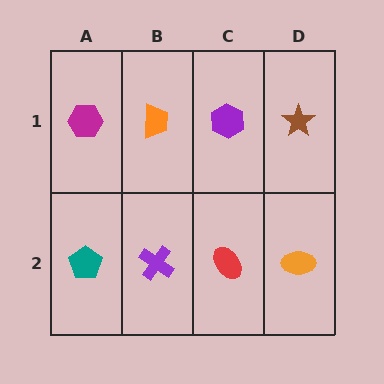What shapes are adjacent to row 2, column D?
A brown star (row 1, column D), a red ellipse (row 2, column C).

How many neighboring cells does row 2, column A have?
2.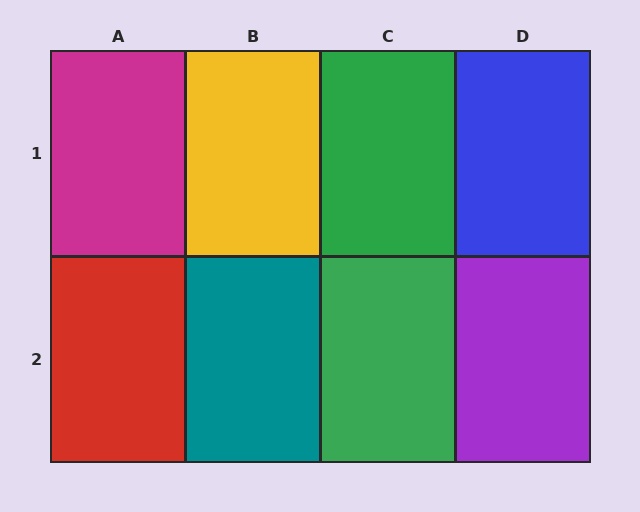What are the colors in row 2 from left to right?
Red, teal, green, purple.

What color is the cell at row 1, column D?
Blue.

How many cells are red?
1 cell is red.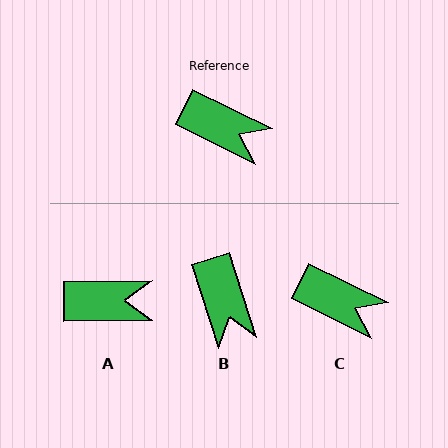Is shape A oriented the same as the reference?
No, it is off by about 27 degrees.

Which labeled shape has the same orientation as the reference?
C.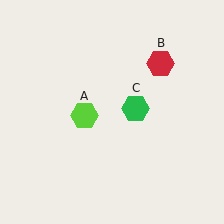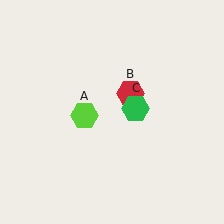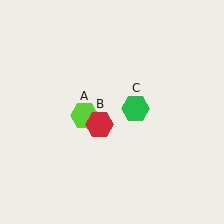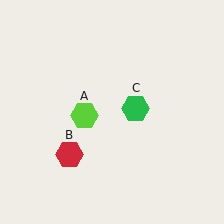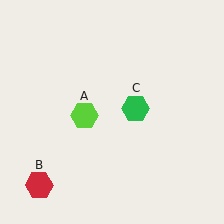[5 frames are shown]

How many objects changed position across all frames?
1 object changed position: red hexagon (object B).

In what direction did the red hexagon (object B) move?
The red hexagon (object B) moved down and to the left.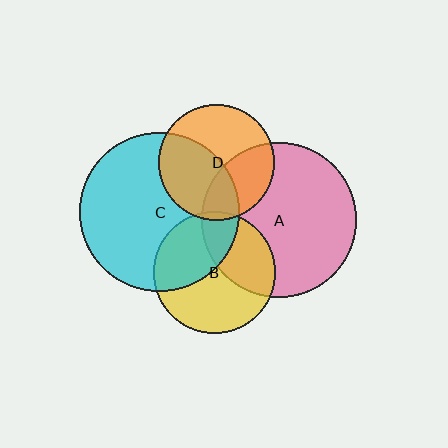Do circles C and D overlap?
Yes.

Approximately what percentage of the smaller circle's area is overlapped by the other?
Approximately 45%.